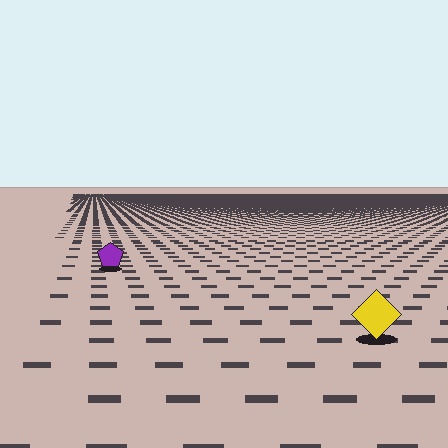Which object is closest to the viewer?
The yellow diamond is closest. The texture marks near it are larger and more spread out.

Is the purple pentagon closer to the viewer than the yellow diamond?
No. The yellow diamond is closer — you can tell from the texture gradient: the ground texture is coarser near it.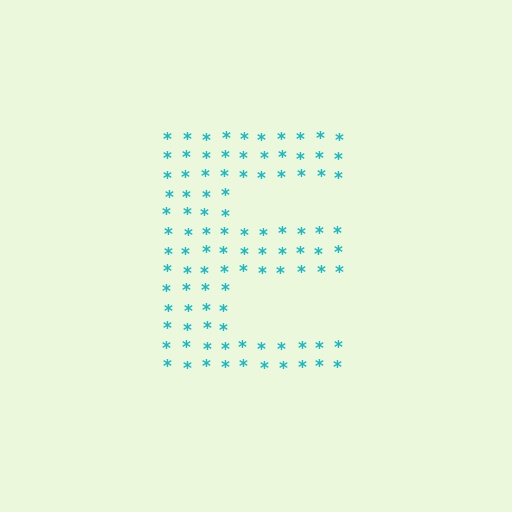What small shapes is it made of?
It is made of small asterisks.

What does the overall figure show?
The overall figure shows the letter E.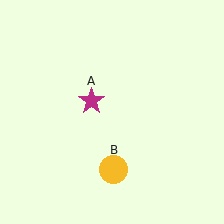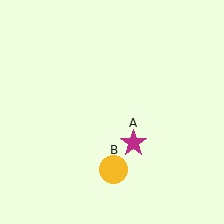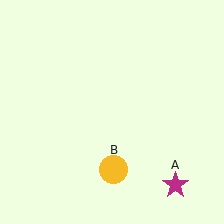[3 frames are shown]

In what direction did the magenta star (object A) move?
The magenta star (object A) moved down and to the right.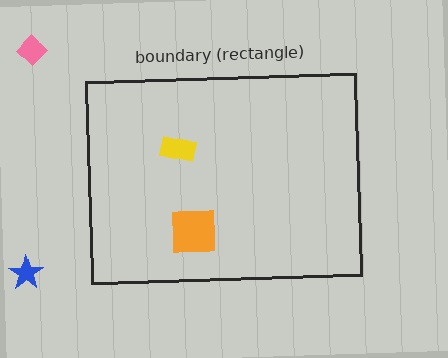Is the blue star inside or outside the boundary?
Outside.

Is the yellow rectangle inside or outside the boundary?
Inside.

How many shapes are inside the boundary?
2 inside, 2 outside.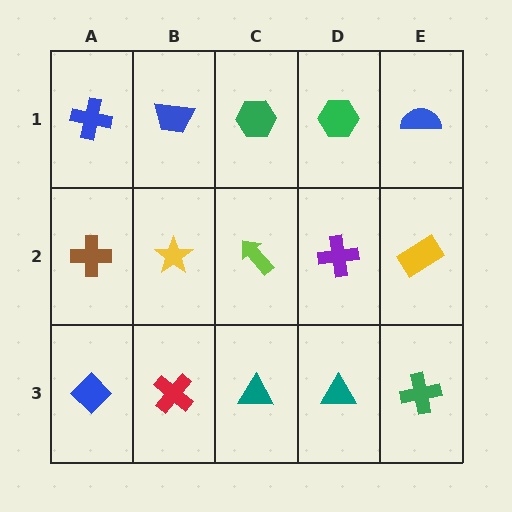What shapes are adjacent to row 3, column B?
A yellow star (row 2, column B), a blue diamond (row 3, column A), a teal triangle (row 3, column C).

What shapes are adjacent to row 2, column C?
A green hexagon (row 1, column C), a teal triangle (row 3, column C), a yellow star (row 2, column B), a purple cross (row 2, column D).